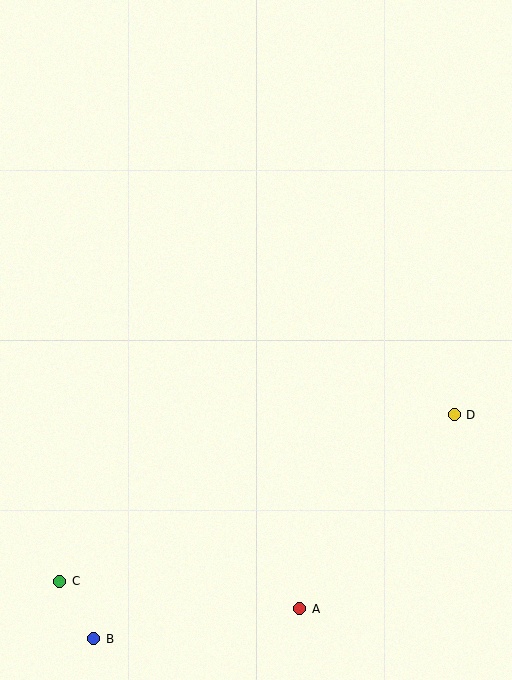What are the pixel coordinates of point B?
Point B is at (94, 639).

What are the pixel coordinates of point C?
Point C is at (60, 581).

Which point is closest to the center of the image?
Point D at (454, 415) is closest to the center.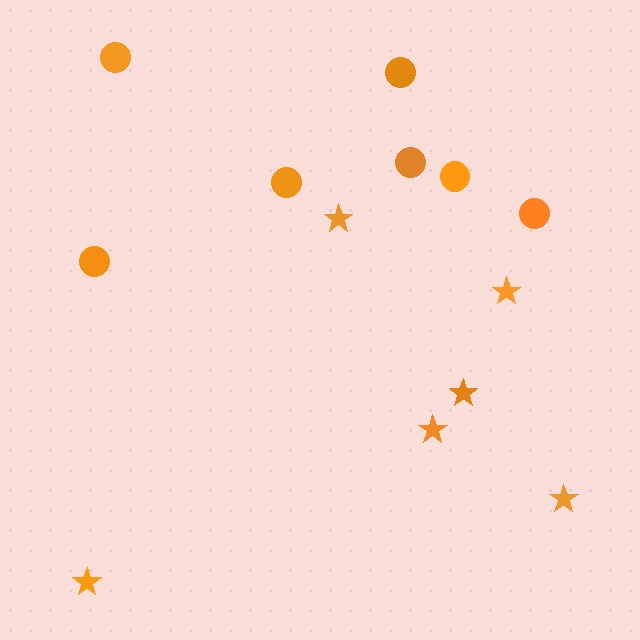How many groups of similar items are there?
There are 2 groups: one group of stars (6) and one group of circles (7).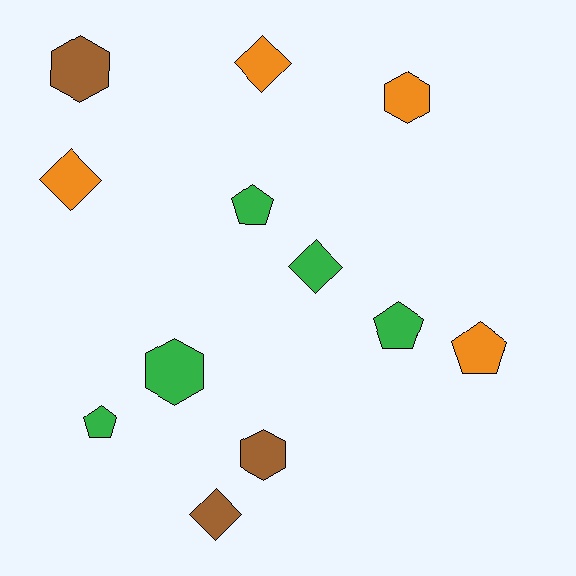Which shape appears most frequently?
Diamond, with 4 objects.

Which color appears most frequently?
Green, with 5 objects.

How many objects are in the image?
There are 12 objects.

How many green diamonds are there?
There is 1 green diamond.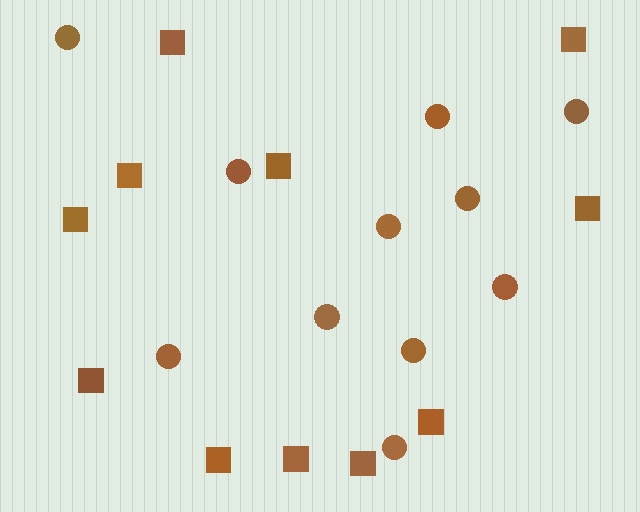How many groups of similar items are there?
There are 2 groups: one group of circles (11) and one group of squares (11).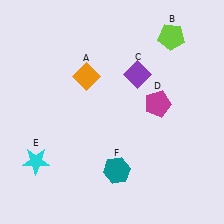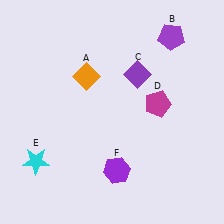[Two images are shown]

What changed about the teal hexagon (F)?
In Image 1, F is teal. In Image 2, it changed to purple.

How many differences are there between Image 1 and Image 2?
There are 2 differences between the two images.